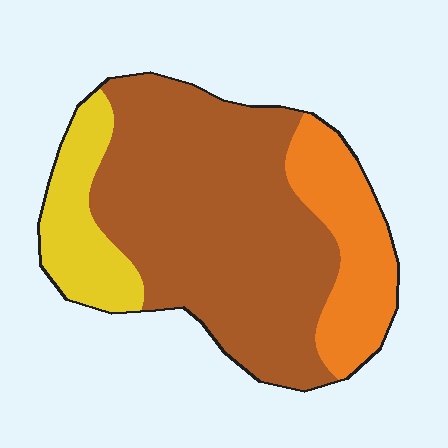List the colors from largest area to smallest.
From largest to smallest: brown, orange, yellow.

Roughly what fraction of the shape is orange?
Orange covers 20% of the shape.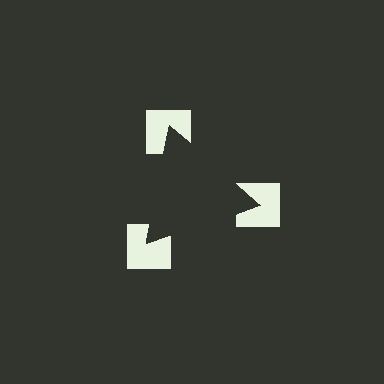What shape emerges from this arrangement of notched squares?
An illusory triangle — its edges are inferred from the aligned wedge cuts in the notched squares, not physically drawn.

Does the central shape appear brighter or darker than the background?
It typically appears slightly darker than the background, even though no actual brightness change is drawn.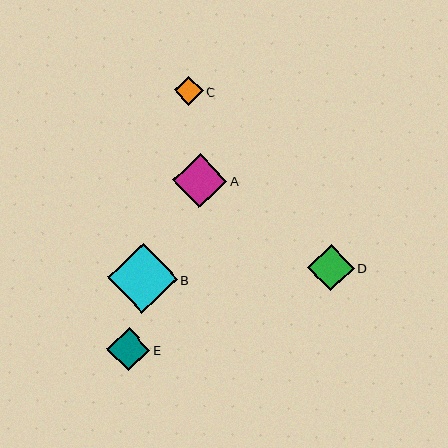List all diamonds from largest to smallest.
From largest to smallest: B, A, D, E, C.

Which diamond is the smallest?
Diamond C is the smallest with a size of approximately 29 pixels.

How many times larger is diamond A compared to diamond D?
Diamond A is approximately 1.2 times the size of diamond D.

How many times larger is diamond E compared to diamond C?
Diamond E is approximately 1.5 times the size of diamond C.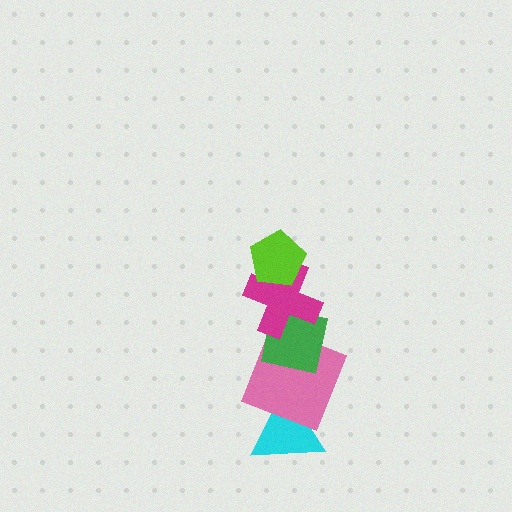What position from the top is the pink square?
The pink square is 4th from the top.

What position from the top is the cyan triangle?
The cyan triangle is 5th from the top.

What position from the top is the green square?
The green square is 3rd from the top.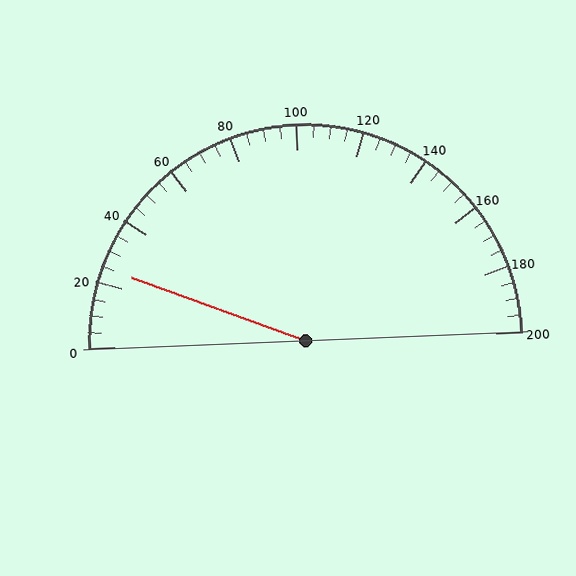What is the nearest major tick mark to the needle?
The nearest major tick mark is 20.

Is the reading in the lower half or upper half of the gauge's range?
The reading is in the lower half of the range (0 to 200).